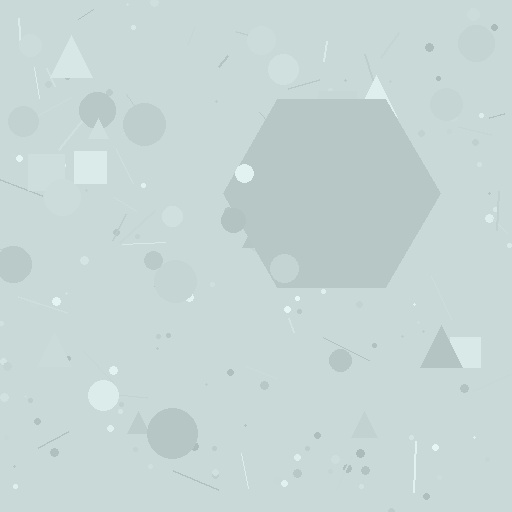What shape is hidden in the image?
A hexagon is hidden in the image.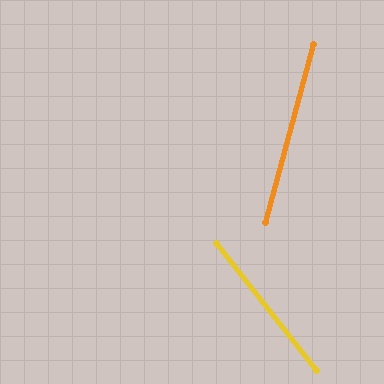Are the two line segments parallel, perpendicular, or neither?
Neither parallel nor perpendicular — they differ by about 54°.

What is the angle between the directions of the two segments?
Approximately 54 degrees.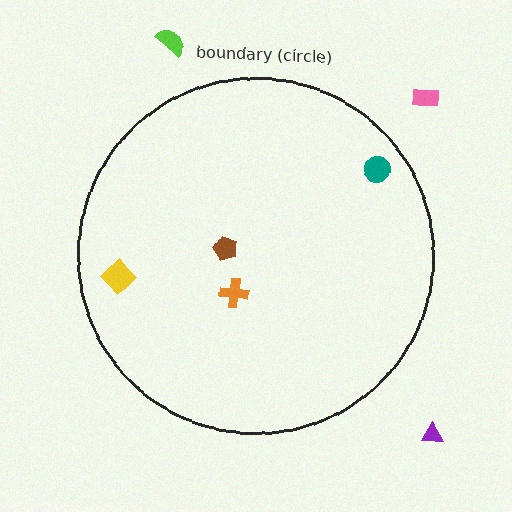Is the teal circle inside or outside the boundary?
Inside.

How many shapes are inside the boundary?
4 inside, 3 outside.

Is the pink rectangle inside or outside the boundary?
Outside.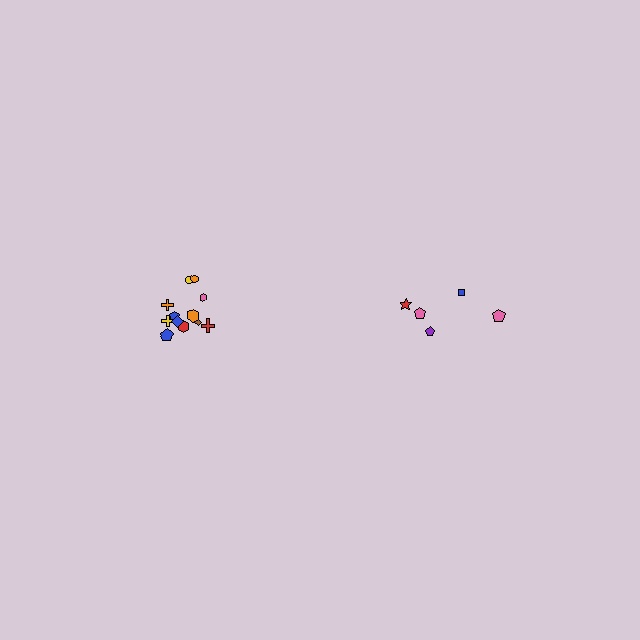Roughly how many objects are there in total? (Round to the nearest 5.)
Roughly 15 objects in total.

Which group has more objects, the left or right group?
The left group.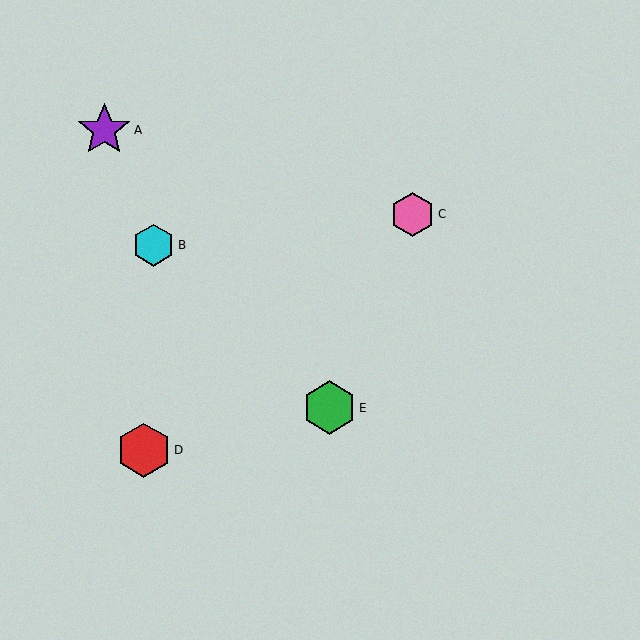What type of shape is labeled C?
Shape C is a pink hexagon.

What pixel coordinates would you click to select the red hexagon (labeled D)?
Click at (144, 450) to select the red hexagon D.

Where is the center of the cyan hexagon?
The center of the cyan hexagon is at (154, 245).